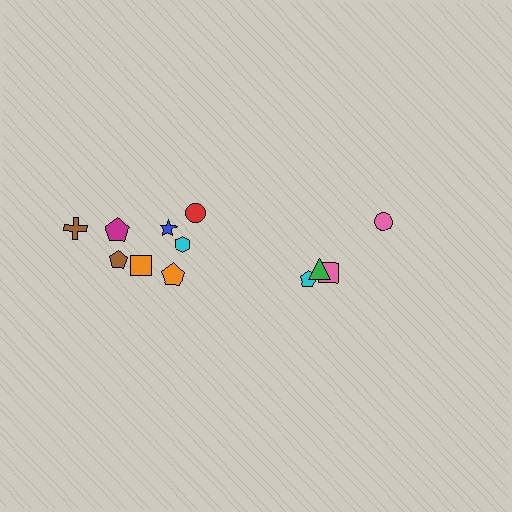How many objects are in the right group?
There are 4 objects.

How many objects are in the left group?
There are 8 objects.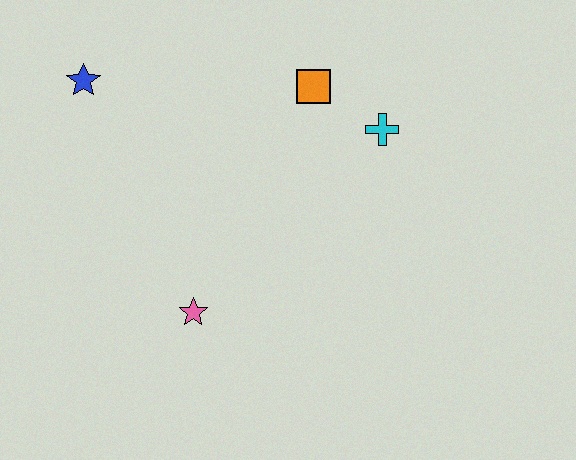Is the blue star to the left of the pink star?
Yes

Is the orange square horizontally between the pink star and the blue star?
No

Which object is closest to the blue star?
The orange square is closest to the blue star.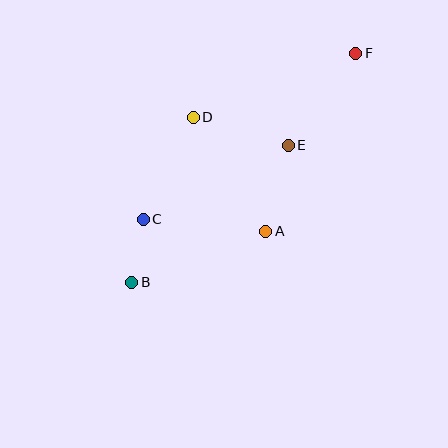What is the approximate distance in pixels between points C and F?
The distance between C and F is approximately 269 pixels.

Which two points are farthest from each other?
Points B and F are farthest from each other.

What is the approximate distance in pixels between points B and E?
The distance between B and E is approximately 208 pixels.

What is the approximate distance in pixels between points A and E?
The distance between A and E is approximately 89 pixels.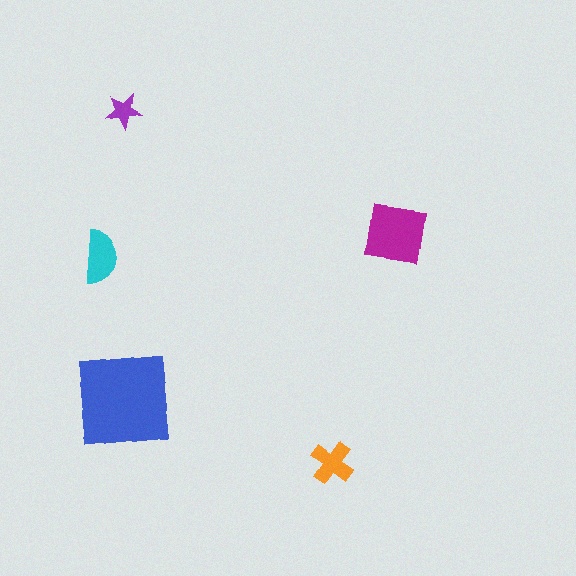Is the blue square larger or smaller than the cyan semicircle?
Larger.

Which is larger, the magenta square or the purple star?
The magenta square.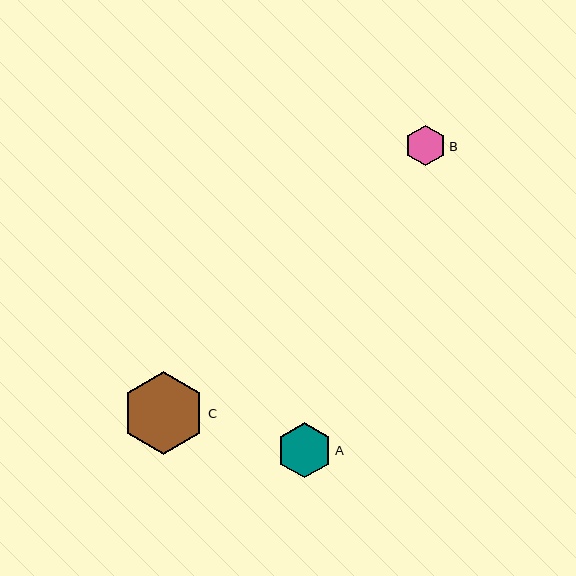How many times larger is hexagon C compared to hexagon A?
Hexagon C is approximately 1.5 times the size of hexagon A.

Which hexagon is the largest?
Hexagon C is the largest with a size of approximately 82 pixels.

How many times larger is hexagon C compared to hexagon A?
Hexagon C is approximately 1.5 times the size of hexagon A.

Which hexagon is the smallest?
Hexagon B is the smallest with a size of approximately 41 pixels.